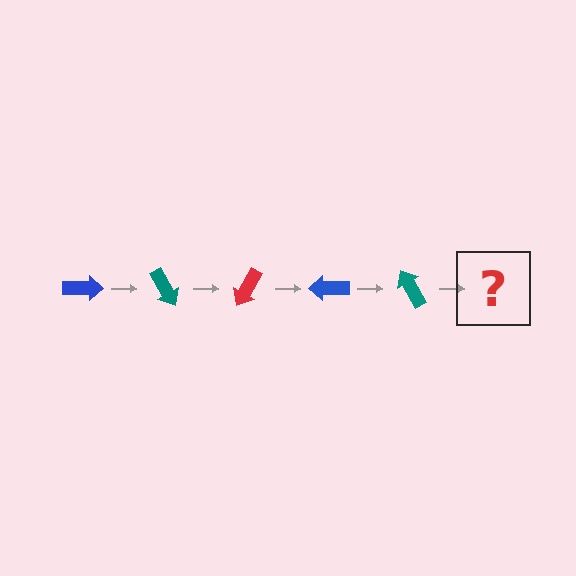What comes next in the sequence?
The next element should be a red arrow, rotated 300 degrees from the start.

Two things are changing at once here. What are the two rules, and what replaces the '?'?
The two rules are that it rotates 60 degrees each step and the color cycles through blue, teal, and red. The '?' should be a red arrow, rotated 300 degrees from the start.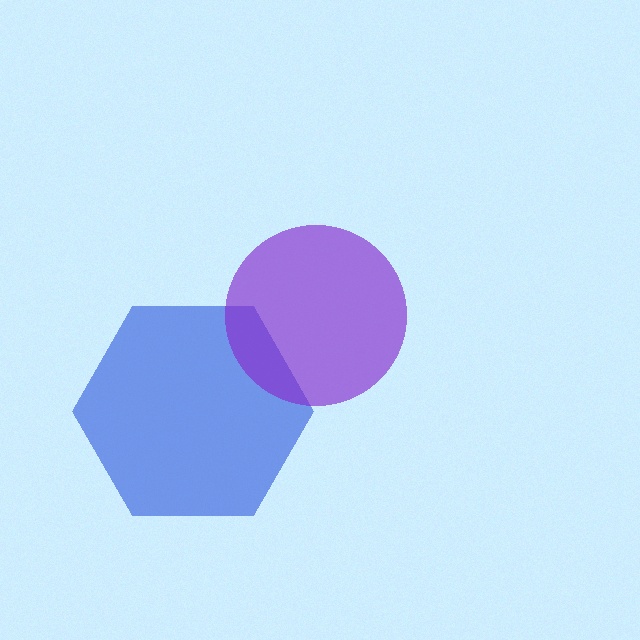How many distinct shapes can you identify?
There are 2 distinct shapes: a blue hexagon, a purple circle.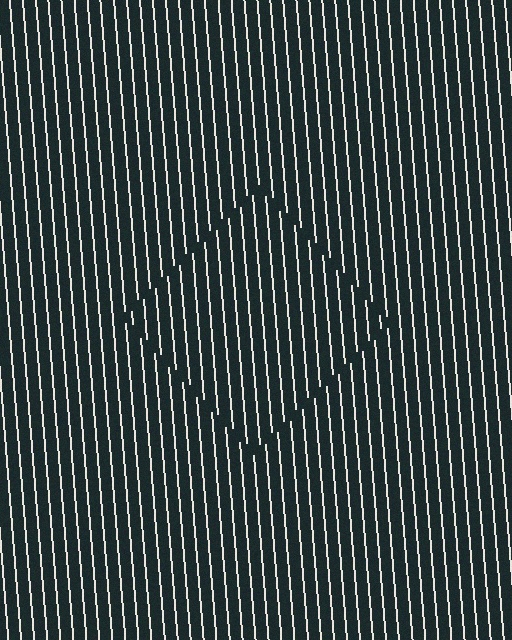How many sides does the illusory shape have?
4 sides — the line-ends trace a square.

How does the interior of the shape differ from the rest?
The interior of the shape contains the same grating, shifted by half a period — the contour is defined by the phase discontinuity where line-ends from the inner and outer gratings abut.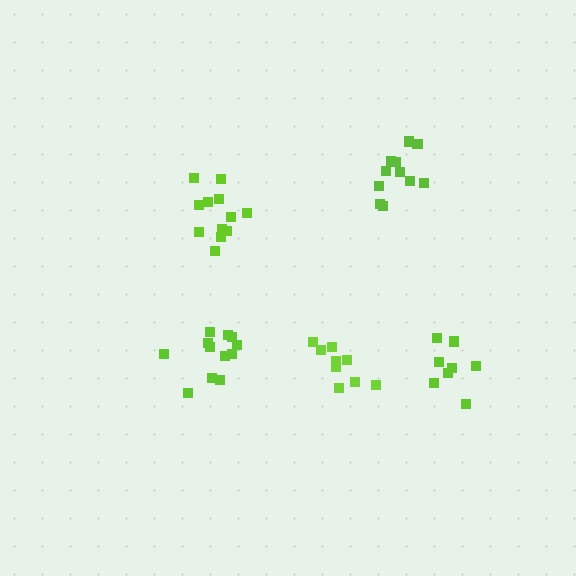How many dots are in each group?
Group 1: 12 dots, Group 2: 9 dots, Group 3: 12 dots, Group 4: 8 dots, Group 5: 12 dots (53 total).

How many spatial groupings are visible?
There are 5 spatial groupings.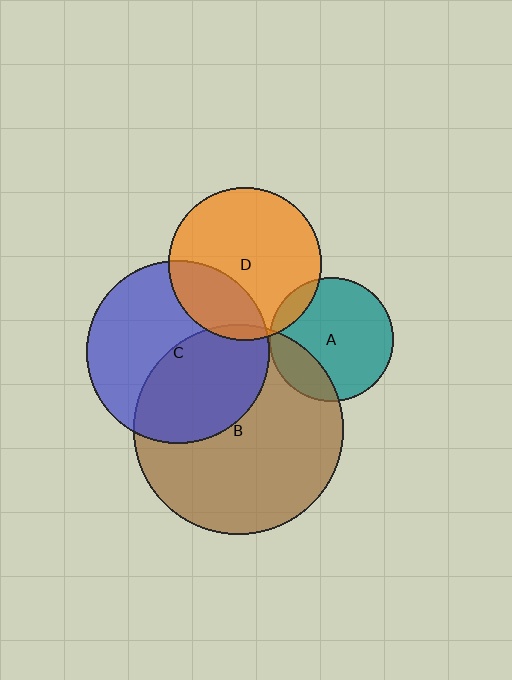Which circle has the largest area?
Circle B (brown).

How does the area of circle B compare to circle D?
Approximately 1.9 times.